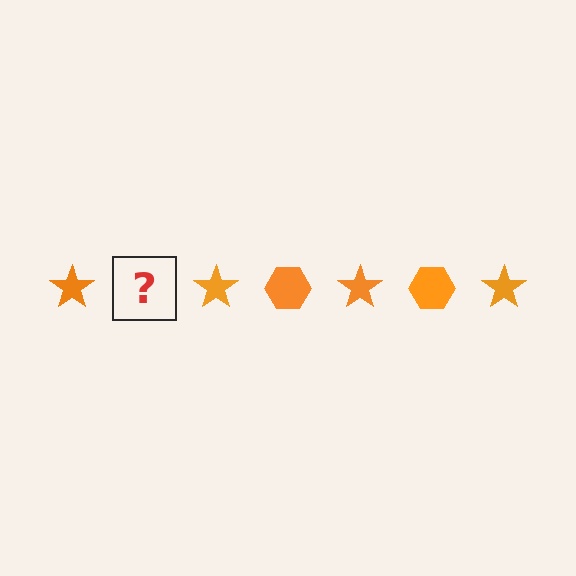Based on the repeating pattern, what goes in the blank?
The blank should be an orange hexagon.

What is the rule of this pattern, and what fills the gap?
The rule is that the pattern cycles through star, hexagon shapes in orange. The gap should be filled with an orange hexagon.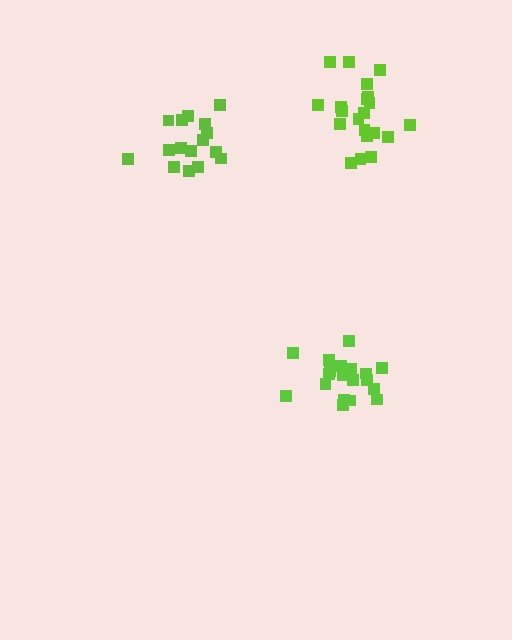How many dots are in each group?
Group 1: 21 dots, Group 2: 19 dots, Group 3: 16 dots (56 total).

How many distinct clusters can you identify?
There are 3 distinct clusters.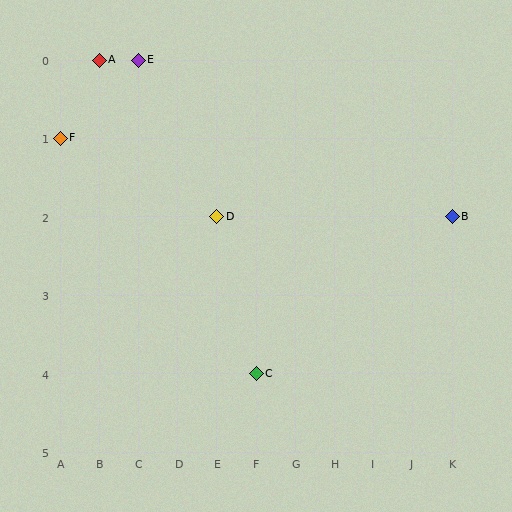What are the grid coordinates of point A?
Point A is at grid coordinates (B, 0).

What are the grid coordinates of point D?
Point D is at grid coordinates (E, 2).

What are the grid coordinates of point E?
Point E is at grid coordinates (C, 0).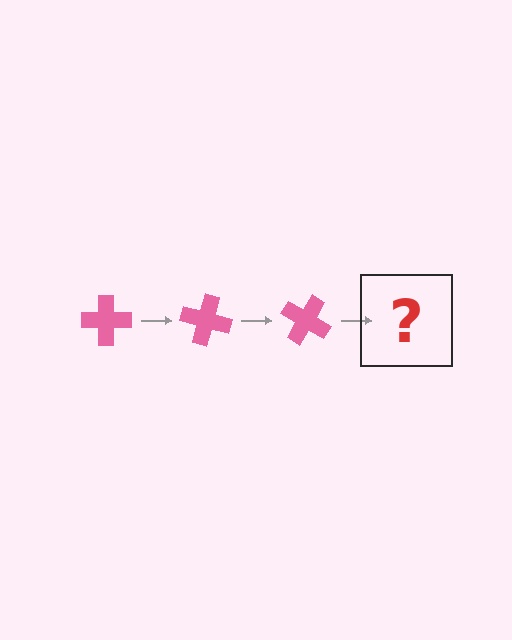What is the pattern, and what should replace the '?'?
The pattern is that the cross rotates 15 degrees each step. The '?' should be a pink cross rotated 45 degrees.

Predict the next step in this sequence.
The next step is a pink cross rotated 45 degrees.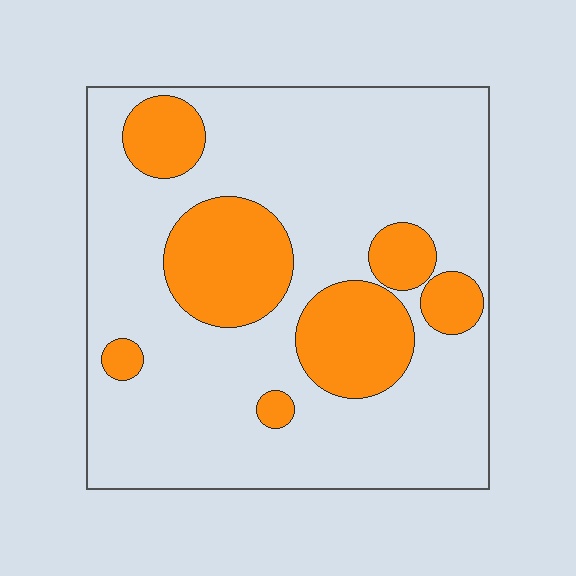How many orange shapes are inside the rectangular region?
7.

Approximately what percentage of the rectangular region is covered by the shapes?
Approximately 25%.